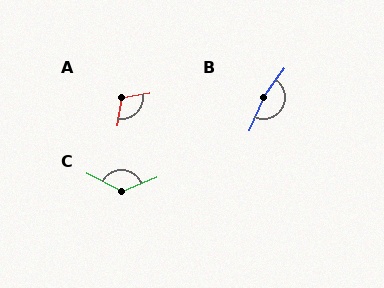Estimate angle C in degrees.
Approximately 130 degrees.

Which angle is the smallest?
A, at approximately 109 degrees.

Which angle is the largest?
B, at approximately 167 degrees.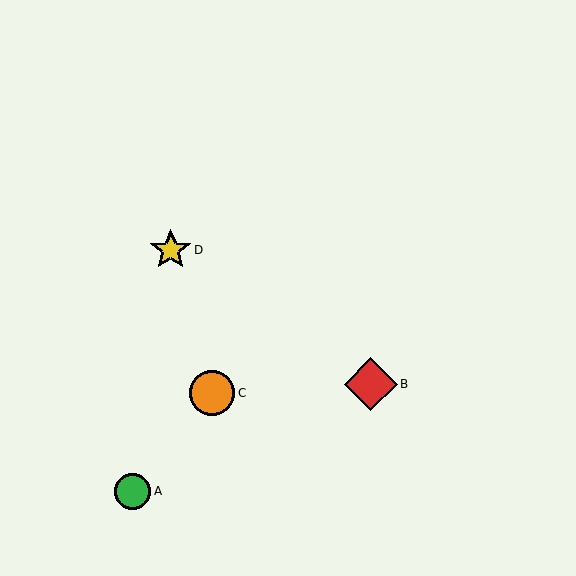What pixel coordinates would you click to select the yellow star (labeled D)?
Click at (171, 250) to select the yellow star D.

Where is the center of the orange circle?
The center of the orange circle is at (212, 393).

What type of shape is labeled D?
Shape D is a yellow star.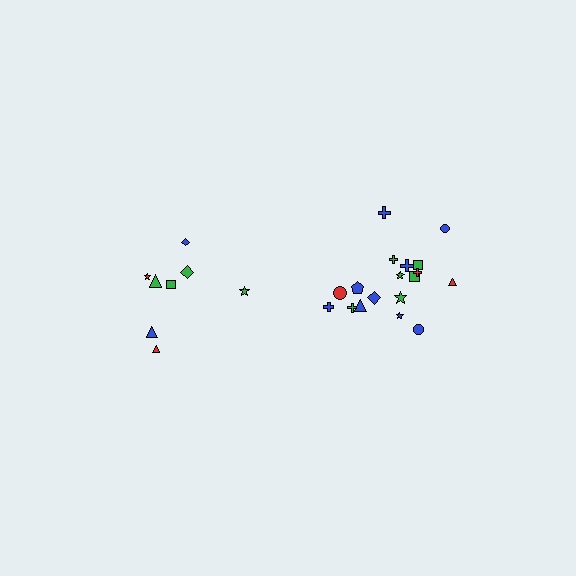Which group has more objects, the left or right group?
The right group.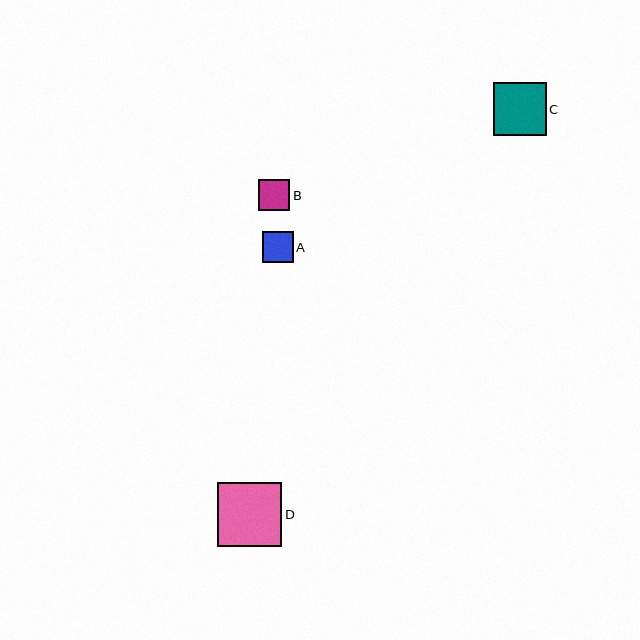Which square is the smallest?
Square A is the smallest with a size of approximately 30 pixels.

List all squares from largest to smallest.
From largest to smallest: D, C, B, A.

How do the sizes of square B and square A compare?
Square B and square A are approximately the same size.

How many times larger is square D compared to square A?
Square D is approximately 2.1 times the size of square A.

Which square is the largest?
Square D is the largest with a size of approximately 65 pixels.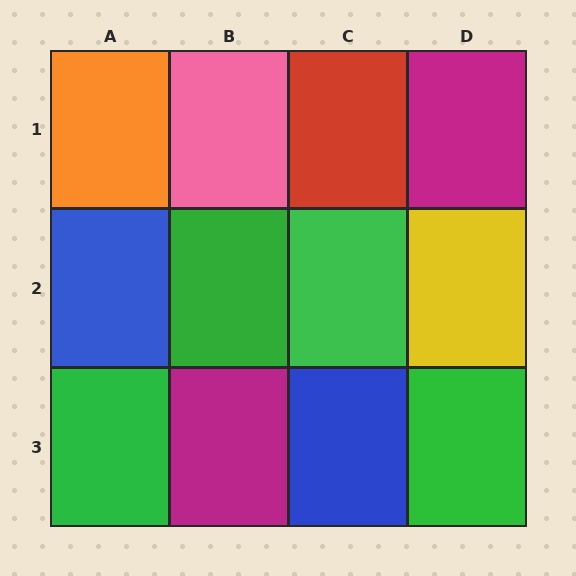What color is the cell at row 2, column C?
Green.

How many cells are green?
4 cells are green.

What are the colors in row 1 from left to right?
Orange, pink, red, magenta.